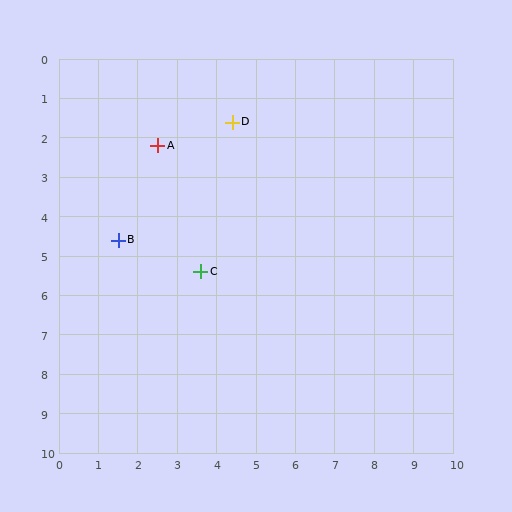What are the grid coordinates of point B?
Point B is at approximately (1.5, 4.6).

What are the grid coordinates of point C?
Point C is at approximately (3.6, 5.4).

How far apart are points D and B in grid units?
Points D and B are about 4.2 grid units apart.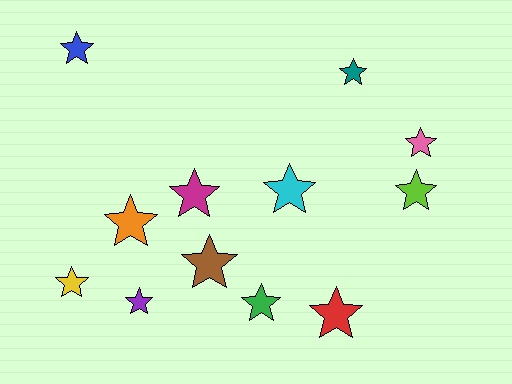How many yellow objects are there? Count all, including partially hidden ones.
There is 1 yellow object.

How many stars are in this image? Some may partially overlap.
There are 12 stars.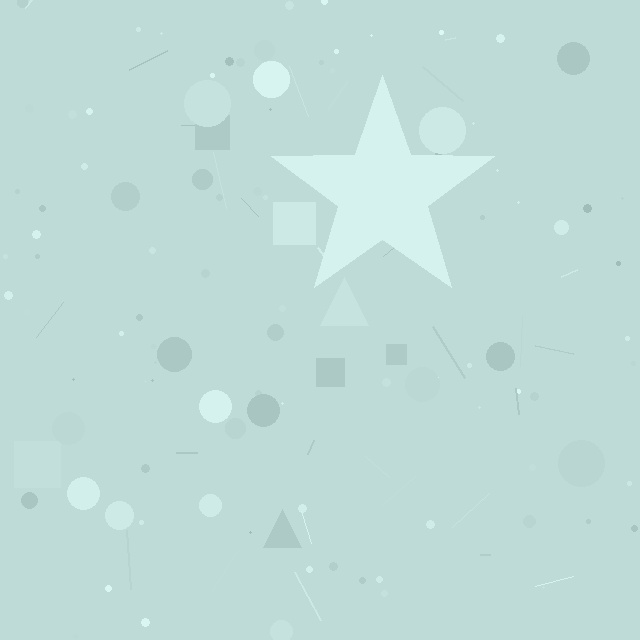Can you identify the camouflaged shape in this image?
The camouflaged shape is a star.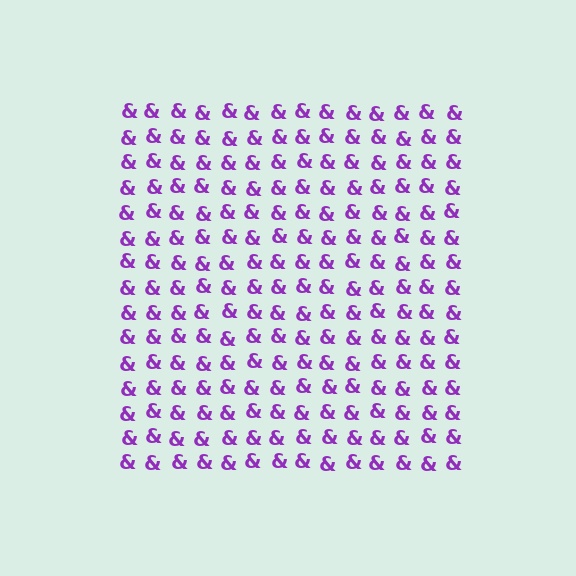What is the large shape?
The large shape is a square.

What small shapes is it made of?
It is made of small ampersands.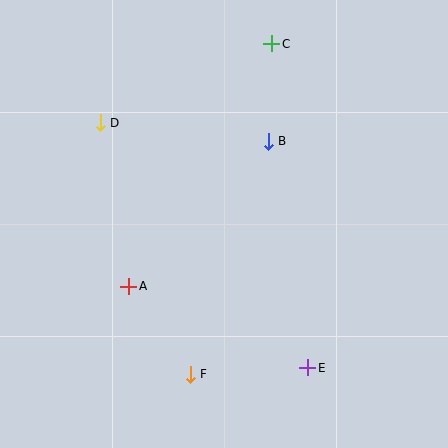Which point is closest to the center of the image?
Point B at (268, 141) is closest to the center.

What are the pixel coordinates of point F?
Point F is at (190, 374).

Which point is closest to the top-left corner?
Point D is closest to the top-left corner.